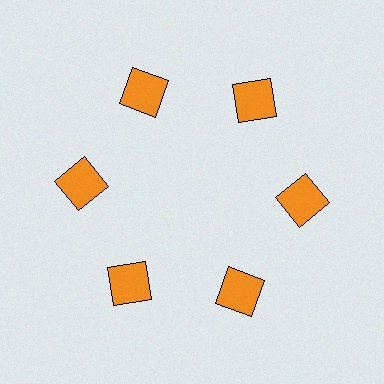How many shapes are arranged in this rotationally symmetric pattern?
There are 6 shapes, arranged in 6 groups of 1.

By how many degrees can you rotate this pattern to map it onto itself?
The pattern maps onto itself every 60 degrees of rotation.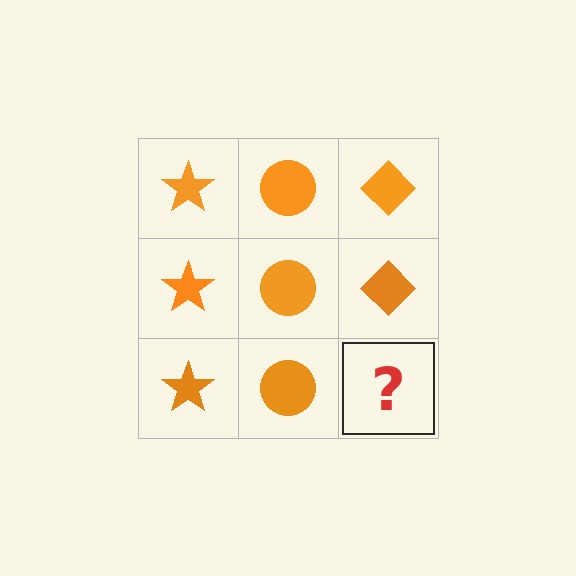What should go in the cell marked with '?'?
The missing cell should contain an orange diamond.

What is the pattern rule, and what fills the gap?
The rule is that each column has a consistent shape. The gap should be filled with an orange diamond.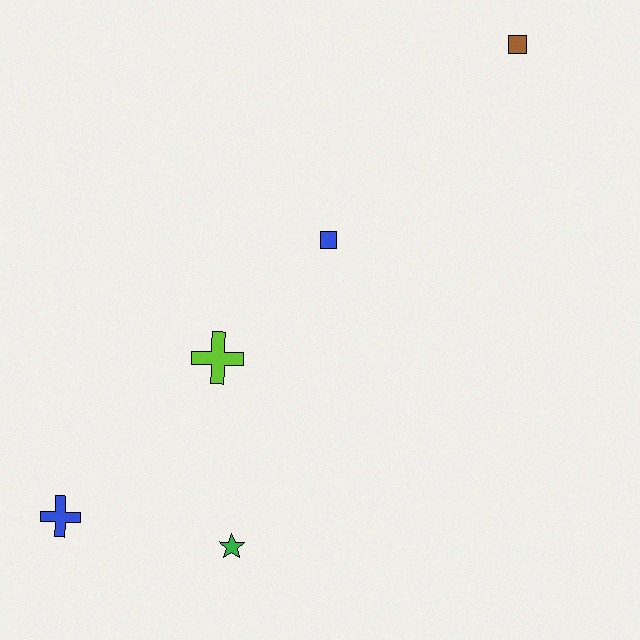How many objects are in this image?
There are 5 objects.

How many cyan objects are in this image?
There are no cyan objects.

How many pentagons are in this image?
There are no pentagons.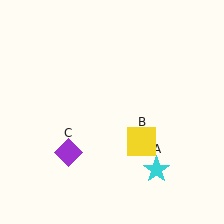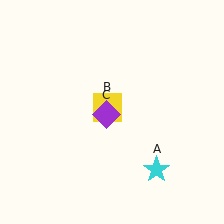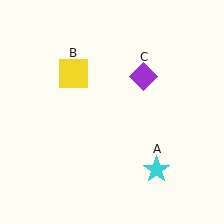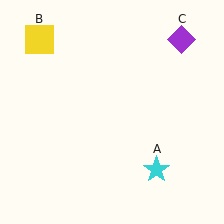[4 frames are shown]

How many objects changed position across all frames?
2 objects changed position: yellow square (object B), purple diamond (object C).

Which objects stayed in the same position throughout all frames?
Cyan star (object A) remained stationary.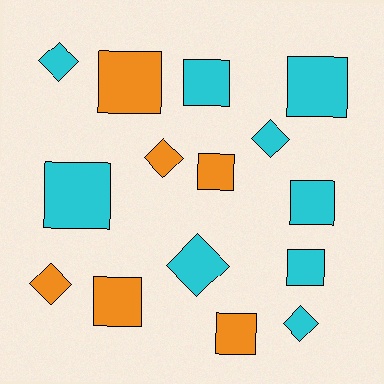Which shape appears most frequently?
Square, with 9 objects.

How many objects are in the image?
There are 15 objects.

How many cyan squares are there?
There are 5 cyan squares.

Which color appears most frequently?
Cyan, with 9 objects.